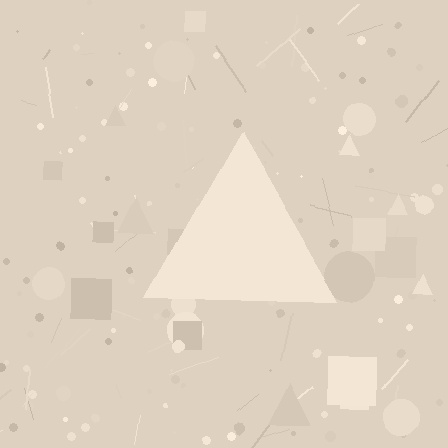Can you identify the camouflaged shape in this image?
The camouflaged shape is a triangle.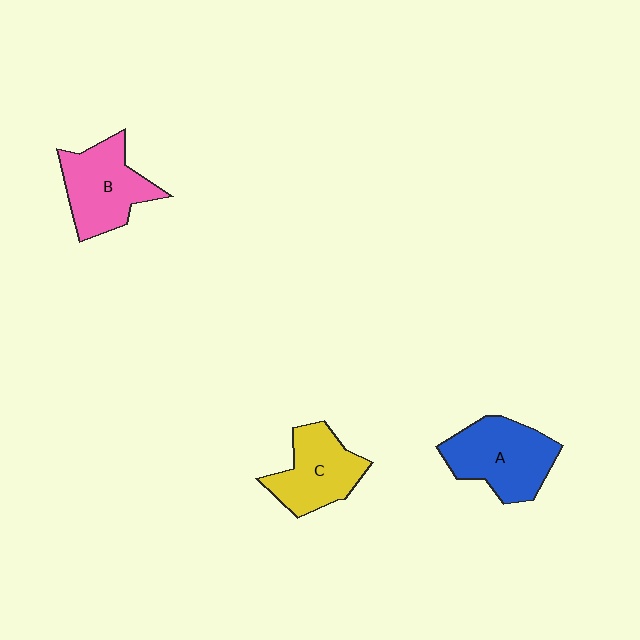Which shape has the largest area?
Shape A (blue).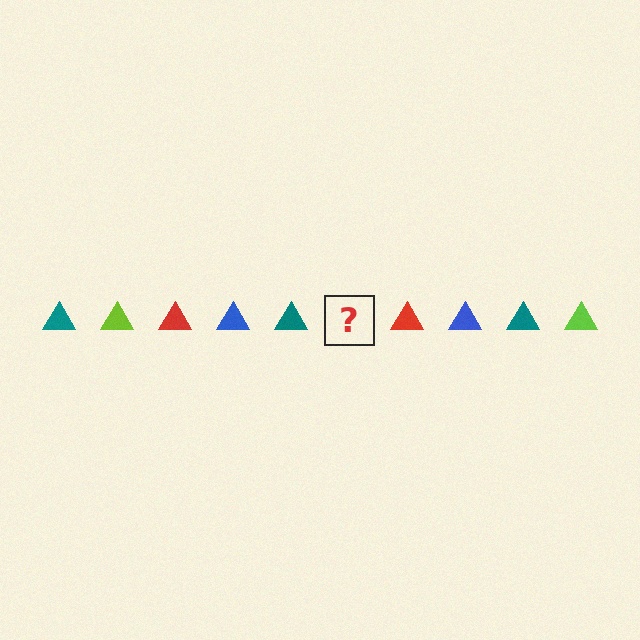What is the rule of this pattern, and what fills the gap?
The rule is that the pattern cycles through teal, lime, red, blue triangles. The gap should be filled with a lime triangle.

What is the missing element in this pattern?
The missing element is a lime triangle.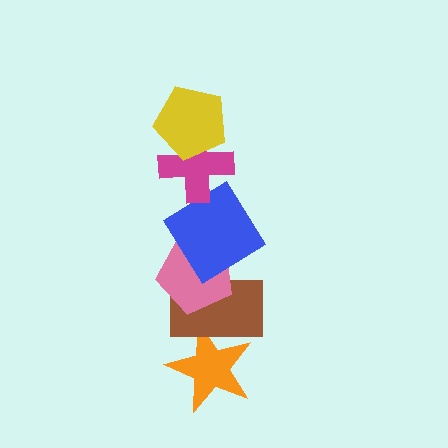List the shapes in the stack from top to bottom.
From top to bottom: the yellow pentagon, the magenta cross, the blue diamond, the pink pentagon, the brown rectangle, the orange star.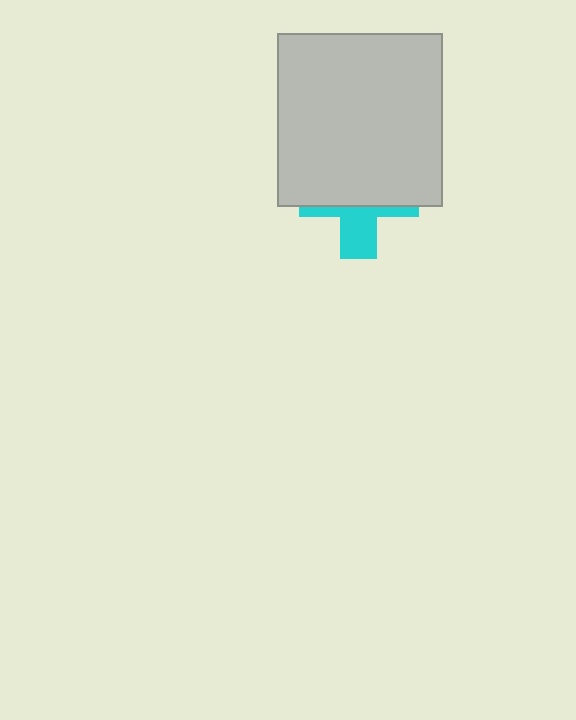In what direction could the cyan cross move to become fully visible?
The cyan cross could move down. That would shift it out from behind the light gray rectangle entirely.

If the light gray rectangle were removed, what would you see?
You would see the complete cyan cross.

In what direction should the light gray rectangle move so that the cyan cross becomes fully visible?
The light gray rectangle should move up. That is the shortest direction to clear the overlap and leave the cyan cross fully visible.